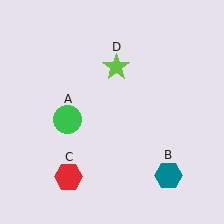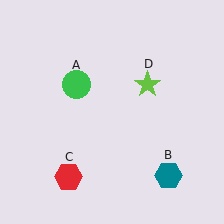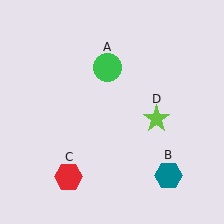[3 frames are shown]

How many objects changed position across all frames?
2 objects changed position: green circle (object A), lime star (object D).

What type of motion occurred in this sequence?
The green circle (object A), lime star (object D) rotated clockwise around the center of the scene.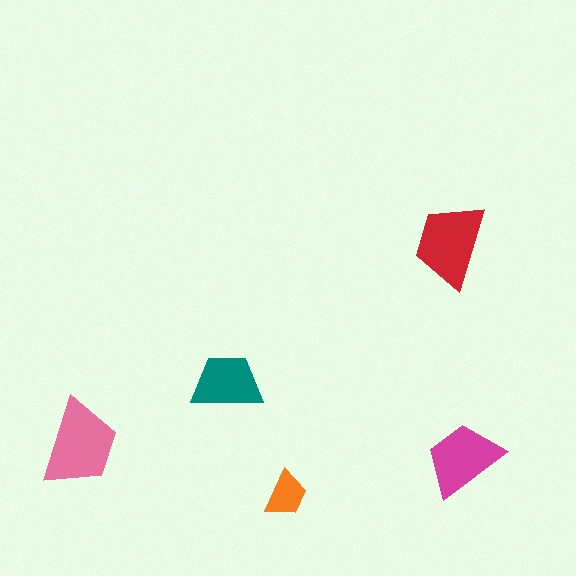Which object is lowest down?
The orange trapezoid is bottommost.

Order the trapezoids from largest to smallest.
the pink one, the red one, the magenta one, the teal one, the orange one.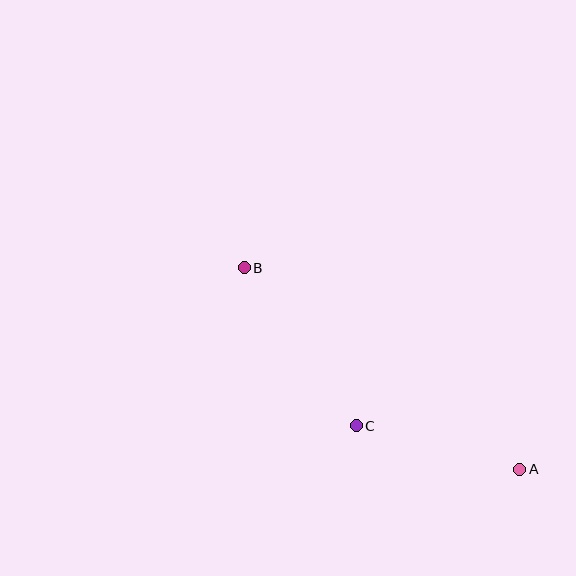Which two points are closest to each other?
Points A and C are closest to each other.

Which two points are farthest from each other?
Points A and B are farthest from each other.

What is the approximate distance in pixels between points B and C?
The distance between B and C is approximately 193 pixels.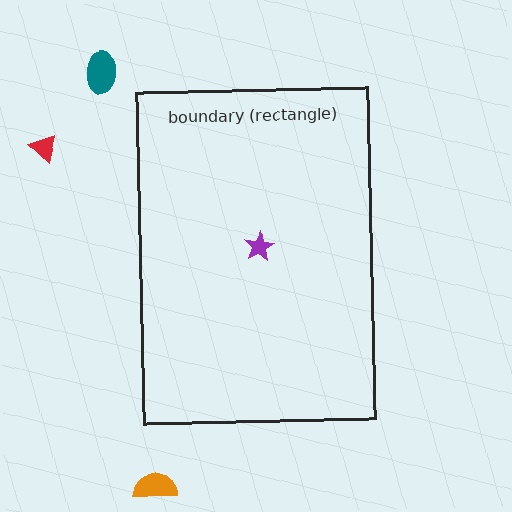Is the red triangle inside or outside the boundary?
Outside.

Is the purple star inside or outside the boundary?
Inside.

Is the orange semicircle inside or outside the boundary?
Outside.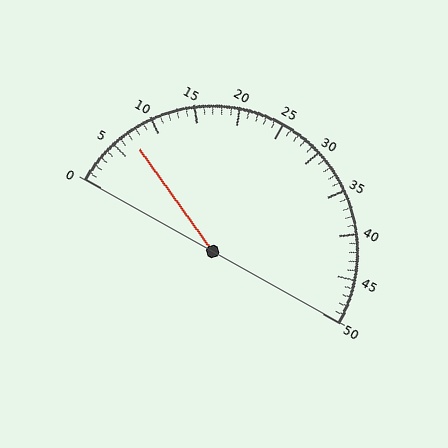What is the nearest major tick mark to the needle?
The nearest major tick mark is 5.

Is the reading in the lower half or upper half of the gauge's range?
The reading is in the lower half of the range (0 to 50).